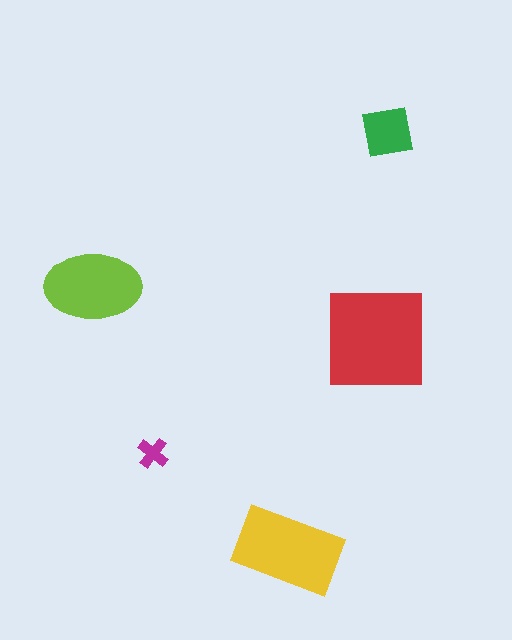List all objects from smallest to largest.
The magenta cross, the green square, the lime ellipse, the yellow rectangle, the red square.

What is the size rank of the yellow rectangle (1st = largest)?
2nd.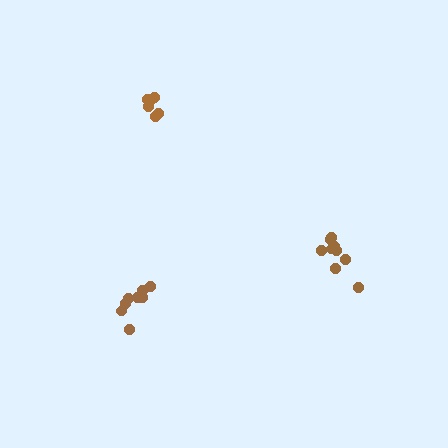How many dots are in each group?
Group 1: 9 dots, Group 2: 8 dots, Group 3: 6 dots (23 total).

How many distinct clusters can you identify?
There are 3 distinct clusters.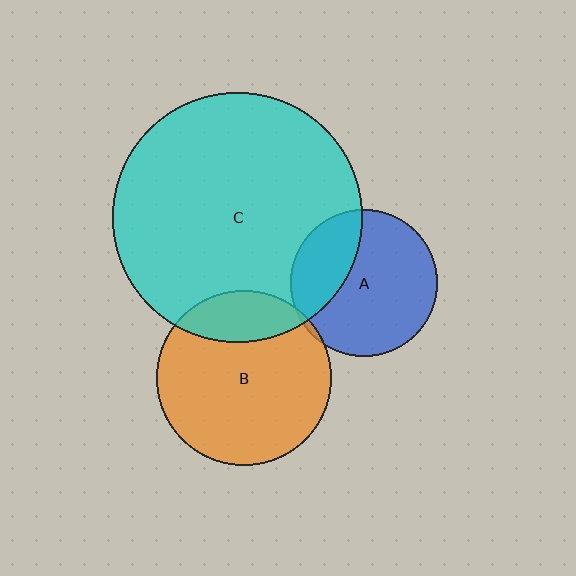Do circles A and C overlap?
Yes.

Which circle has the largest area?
Circle C (cyan).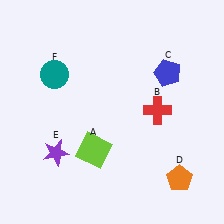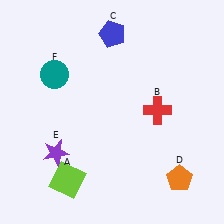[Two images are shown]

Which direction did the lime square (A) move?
The lime square (A) moved down.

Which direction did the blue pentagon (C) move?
The blue pentagon (C) moved left.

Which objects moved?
The objects that moved are: the lime square (A), the blue pentagon (C).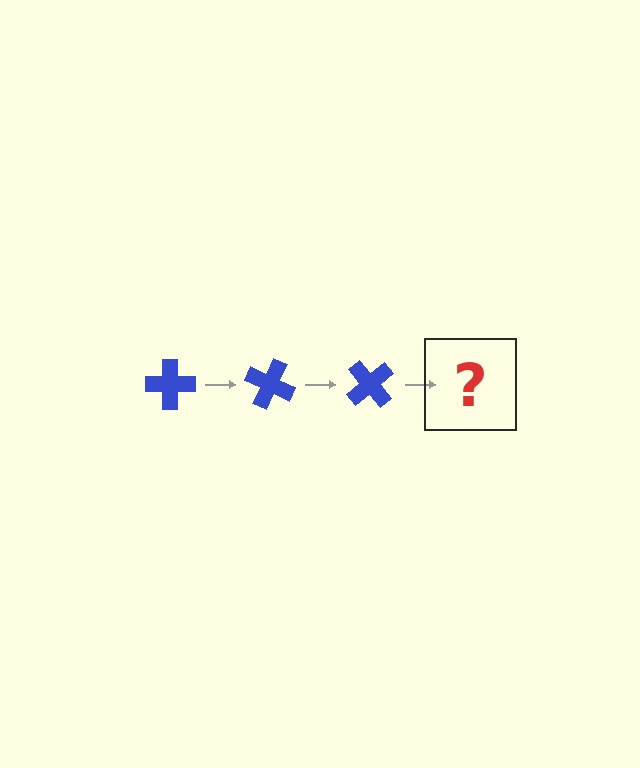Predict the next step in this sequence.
The next step is a blue cross rotated 75 degrees.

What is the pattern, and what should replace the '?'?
The pattern is that the cross rotates 25 degrees each step. The '?' should be a blue cross rotated 75 degrees.